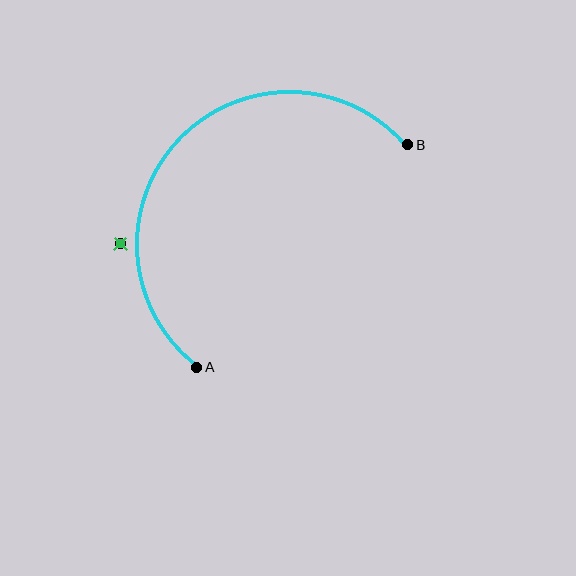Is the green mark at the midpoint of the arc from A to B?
No — the green mark does not lie on the arc at all. It sits slightly outside the curve.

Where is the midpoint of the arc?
The arc midpoint is the point on the curve farthest from the straight line joining A and B. It sits above and to the left of that line.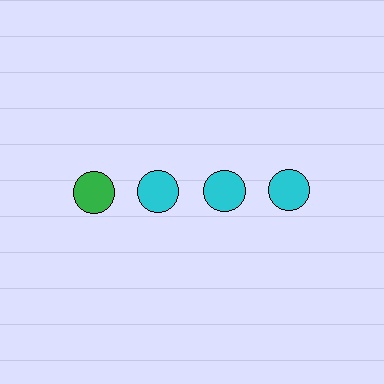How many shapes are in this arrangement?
There are 4 shapes arranged in a grid pattern.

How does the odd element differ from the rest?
It has a different color: green instead of cyan.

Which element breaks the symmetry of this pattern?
The green circle in the top row, leftmost column breaks the symmetry. All other shapes are cyan circles.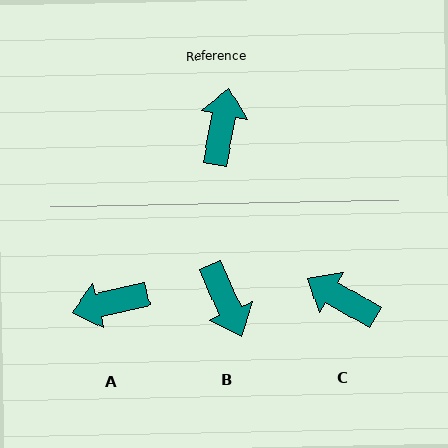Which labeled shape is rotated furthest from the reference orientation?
B, about 146 degrees away.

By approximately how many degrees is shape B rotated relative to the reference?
Approximately 146 degrees clockwise.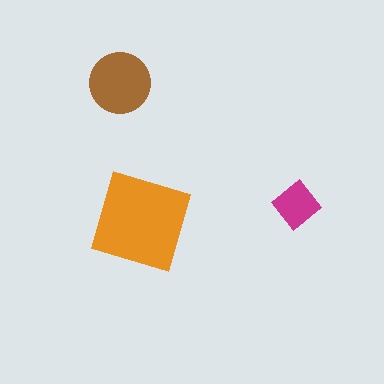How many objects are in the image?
There are 3 objects in the image.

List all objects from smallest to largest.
The magenta diamond, the brown circle, the orange diamond.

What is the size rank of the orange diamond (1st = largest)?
1st.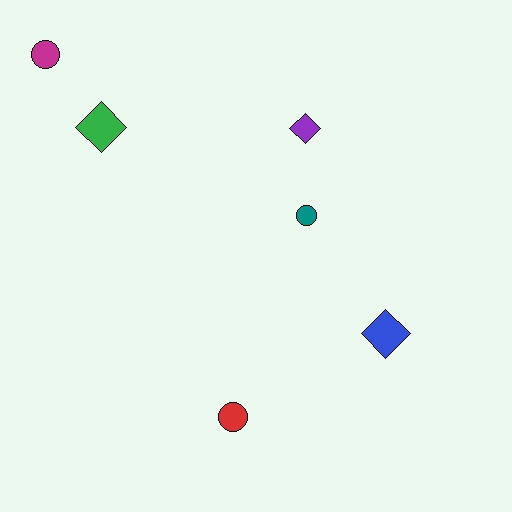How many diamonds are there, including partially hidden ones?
There are 3 diamonds.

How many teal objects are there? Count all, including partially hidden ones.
There is 1 teal object.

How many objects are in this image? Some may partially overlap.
There are 6 objects.